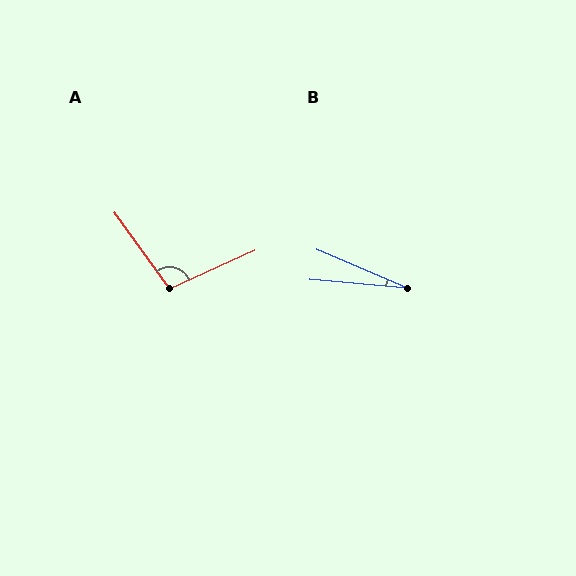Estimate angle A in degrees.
Approximately 101 degrees.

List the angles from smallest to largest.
B (18°), A (101°).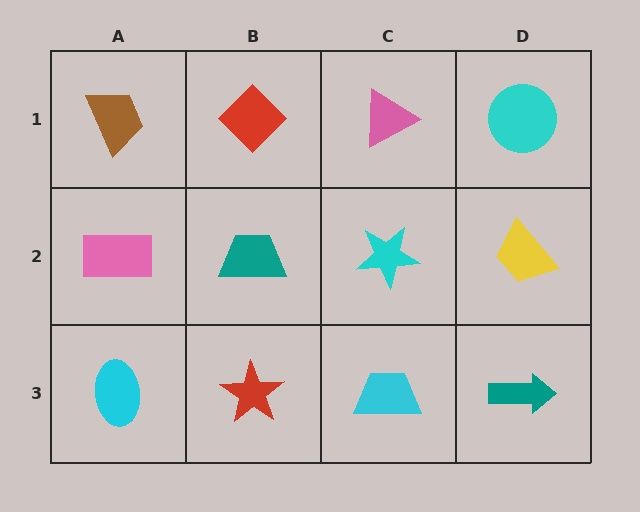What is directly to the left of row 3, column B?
A cyan ellipse.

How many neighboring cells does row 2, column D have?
3.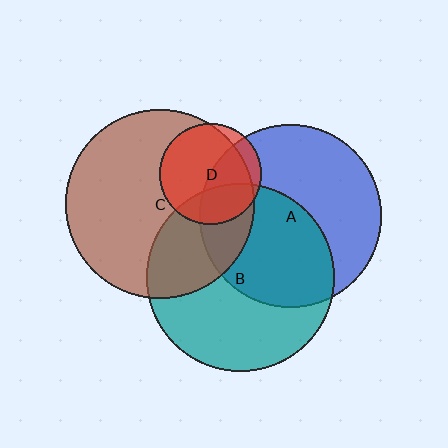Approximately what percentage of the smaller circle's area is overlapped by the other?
Approximately 45%.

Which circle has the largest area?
Circle C (brown).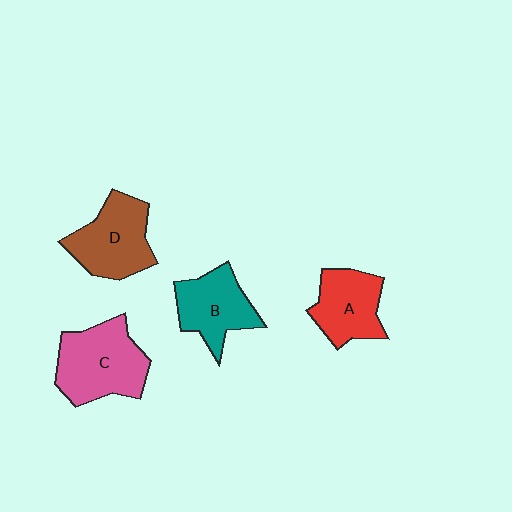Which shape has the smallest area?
Shape A (red).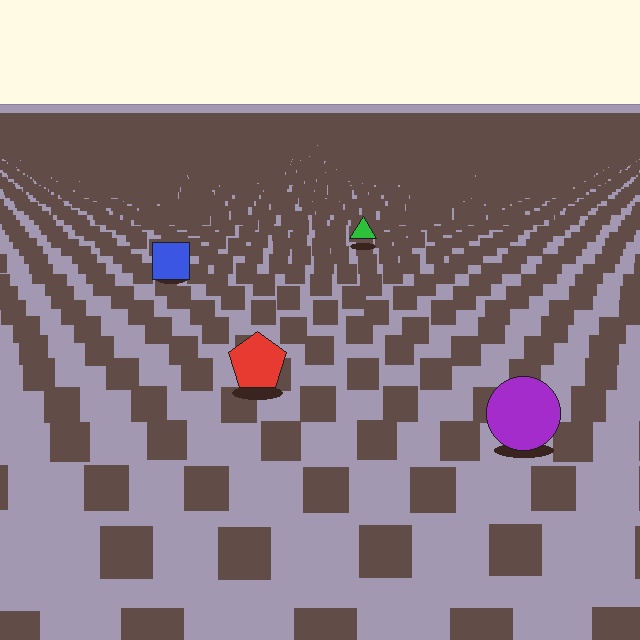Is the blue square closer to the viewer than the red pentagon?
No. The red pentagon is closer — you can tell from the texture gradient: the ground texture is coarser near it.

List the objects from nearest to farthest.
From nearest to farthest: the purple circle, the red pentagon, the blue square, the green triangle.